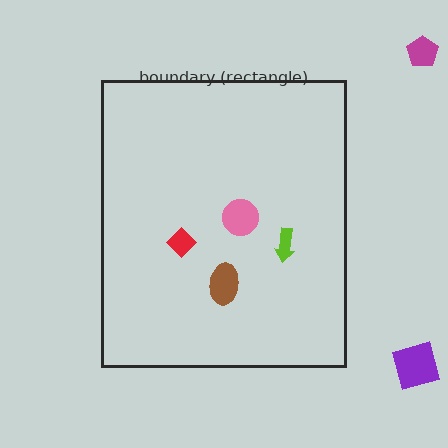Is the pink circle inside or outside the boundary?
Inside.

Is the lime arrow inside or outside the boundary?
Inside.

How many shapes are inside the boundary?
4 inside, 2 outside.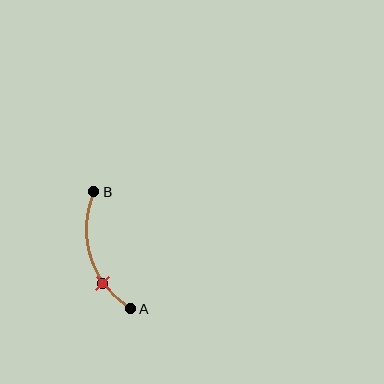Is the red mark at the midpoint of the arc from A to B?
No. The red mark lies on the arc but is closer to endpoint A. The arc midpoint would be at the point on the curve equidistant along the arc from both A and B.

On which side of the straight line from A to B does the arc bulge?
The arc bulges to the left of the straight line connecting A and B.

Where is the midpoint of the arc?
The arc midpoint is the point on the curve farthest from the straight line joining A and B. It sits to the left of that line.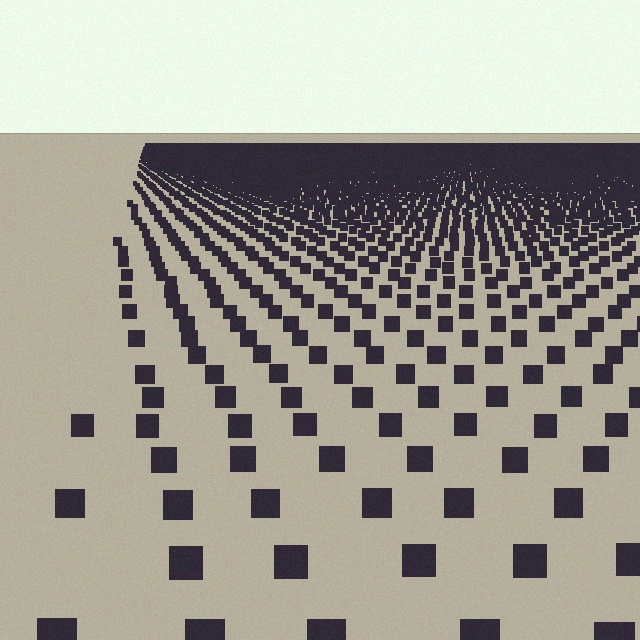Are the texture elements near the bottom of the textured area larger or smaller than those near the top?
Larger. Near the bottom, elements are closer to the viewer and appear at a bigger on-screen size.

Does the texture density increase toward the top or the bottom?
Density increases toward the top.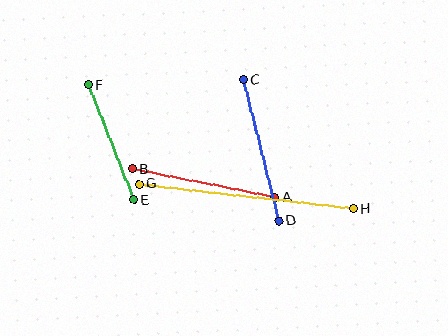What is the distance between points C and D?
The distance is approximately 146 pixels.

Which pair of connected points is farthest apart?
Points G and H are farthest apart.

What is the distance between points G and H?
The distance is approximately 215 pixels.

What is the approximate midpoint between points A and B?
The midpoint is at approximately (204, 183) pixels.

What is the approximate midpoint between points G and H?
The midpoint is at approximately (246, 197) pixels.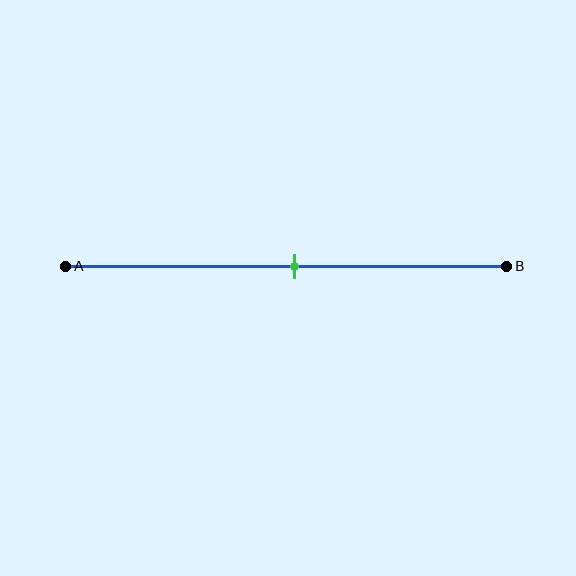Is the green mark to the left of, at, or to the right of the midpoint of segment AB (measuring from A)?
The green mark is approximately at the midpoint of segment AB.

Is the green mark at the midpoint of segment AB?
Yes, the mark is approximately at the midpoint.